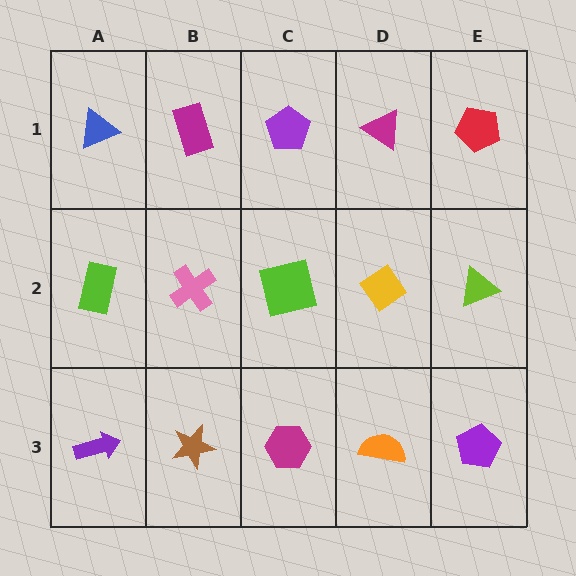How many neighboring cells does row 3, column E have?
2.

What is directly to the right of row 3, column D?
A purple pentagon.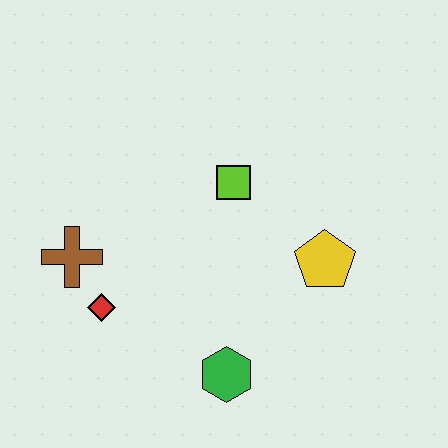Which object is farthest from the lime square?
The green hexagon is farthest from the lime square.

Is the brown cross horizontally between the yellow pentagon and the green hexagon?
No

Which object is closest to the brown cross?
The red diamond is closest to the brown cross.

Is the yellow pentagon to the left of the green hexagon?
No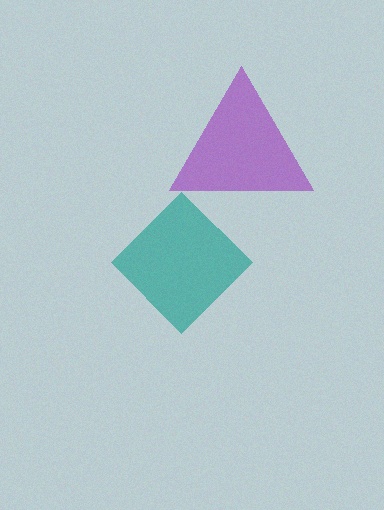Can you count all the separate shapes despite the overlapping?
Yes, there are 2 separate shapes.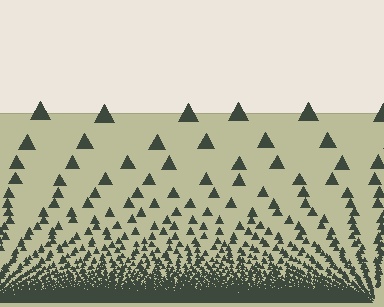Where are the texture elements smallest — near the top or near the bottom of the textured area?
Near the bottom.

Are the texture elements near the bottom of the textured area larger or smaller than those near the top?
Smaller. The gradient is inverted — elements near the bottom are smaller and denser.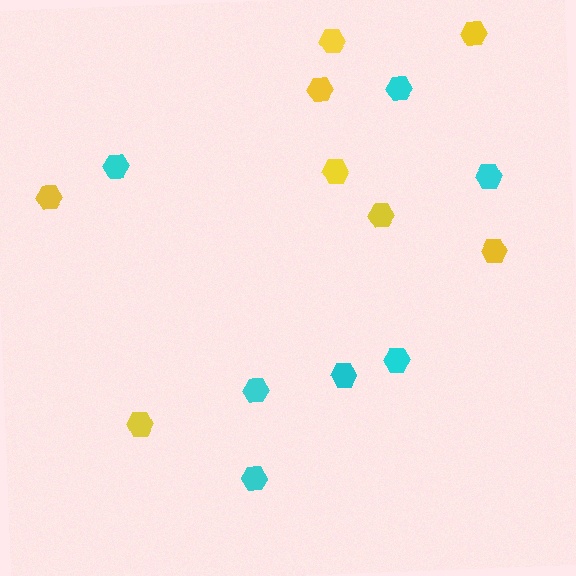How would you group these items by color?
There are 2 groups: one group of cyan hexagons (7) and one group of yellow hexagons (8).